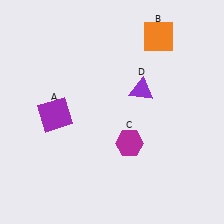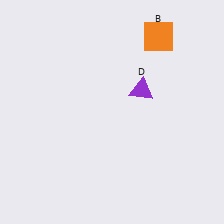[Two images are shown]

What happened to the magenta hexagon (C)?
The magenta hexagon (C) was removed in Image 2. It was in the bottom-right area of Image 1.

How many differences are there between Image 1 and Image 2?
There are 2 differences between the two images.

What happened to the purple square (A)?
The purple square (A) was removed in Image 2. It was in the bottom-left area of Image 1.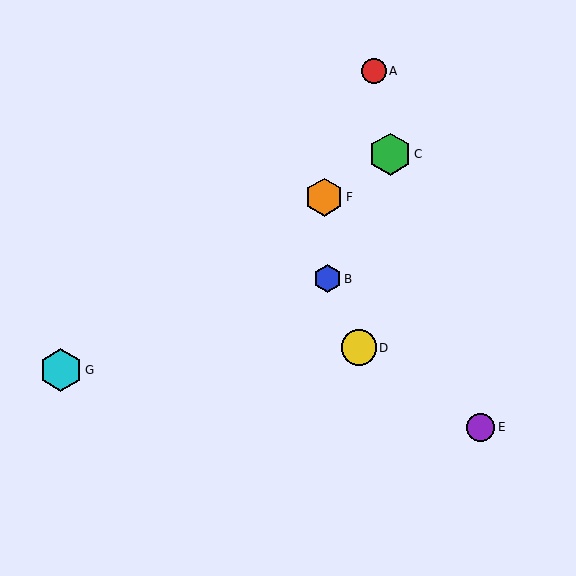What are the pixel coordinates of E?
Object E is at (481, 427).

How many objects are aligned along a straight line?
3 objects (C, F, G) are aligned along a straight line.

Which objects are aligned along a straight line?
Objects C, F, G are aligned along a straight line.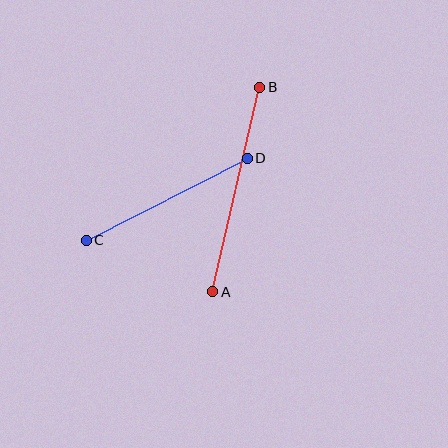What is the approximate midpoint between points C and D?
The midpoint is at approximately (167, 199) pixels.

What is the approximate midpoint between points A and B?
The midpoint is at approximately (236, 189) pixels.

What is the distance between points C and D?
The distance is approximately 181 pixels.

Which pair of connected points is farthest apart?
Points A and B are farthest apart.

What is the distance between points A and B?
The distance is approximately 210 pixels.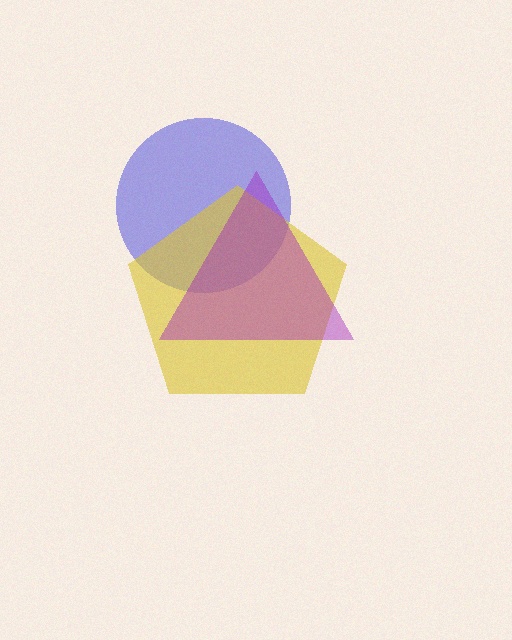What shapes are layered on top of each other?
The layered shapes are: a blue circle, a yellow pentagon, a purple triangle.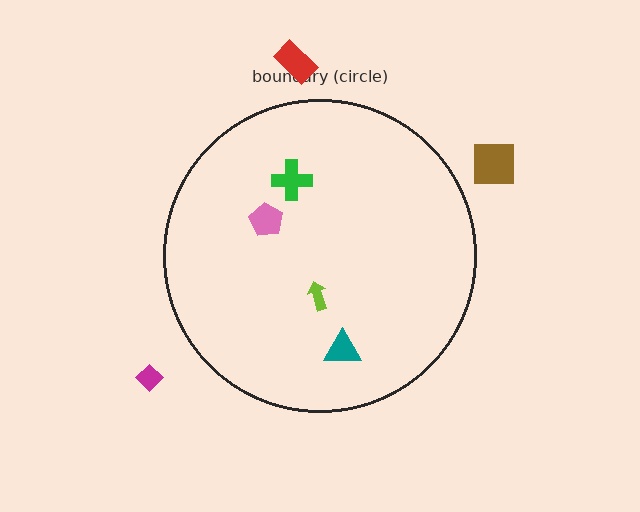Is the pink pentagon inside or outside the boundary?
Inside.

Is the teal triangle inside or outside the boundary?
Inside.